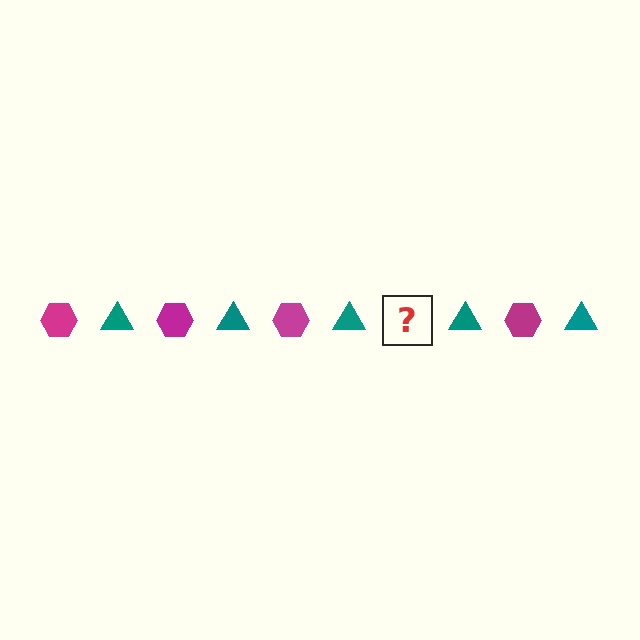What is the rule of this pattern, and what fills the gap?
The rule is that the pattern alternates between magenta hexagon and teal triangle. The gap should be filled with a magenta hexagon.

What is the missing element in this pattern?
The missing element is a magenta hexagon.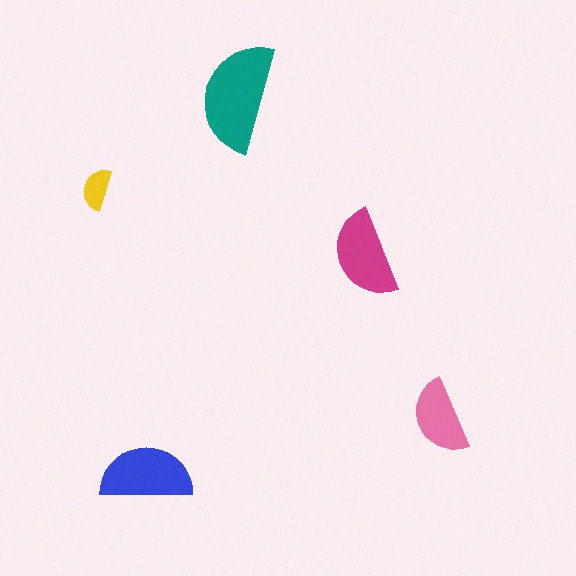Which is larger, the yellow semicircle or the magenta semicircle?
The magenta one.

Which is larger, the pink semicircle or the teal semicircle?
The teal one.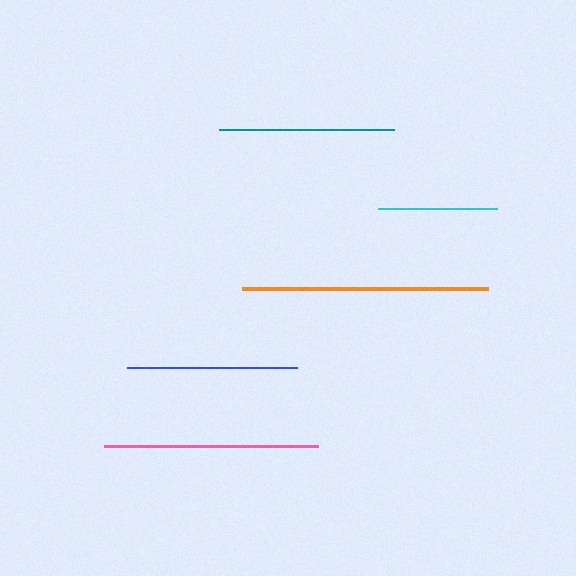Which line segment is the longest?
The orange line is the longest at approximately 245 pixels.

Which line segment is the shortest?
The cyan line is the shortest at approximately 118 pixels.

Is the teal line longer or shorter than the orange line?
The orange line is longer than the teal line.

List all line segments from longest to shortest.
From longest to shortest: orange, pink, teal, blue, cyan.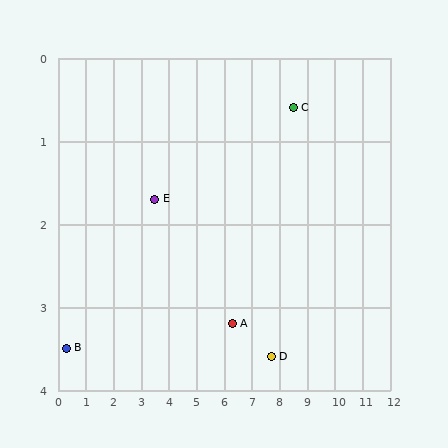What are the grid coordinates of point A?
Point A is at approximately (6.3, 3.2).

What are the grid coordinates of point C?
Point C is at approximately (8.5, 0.6).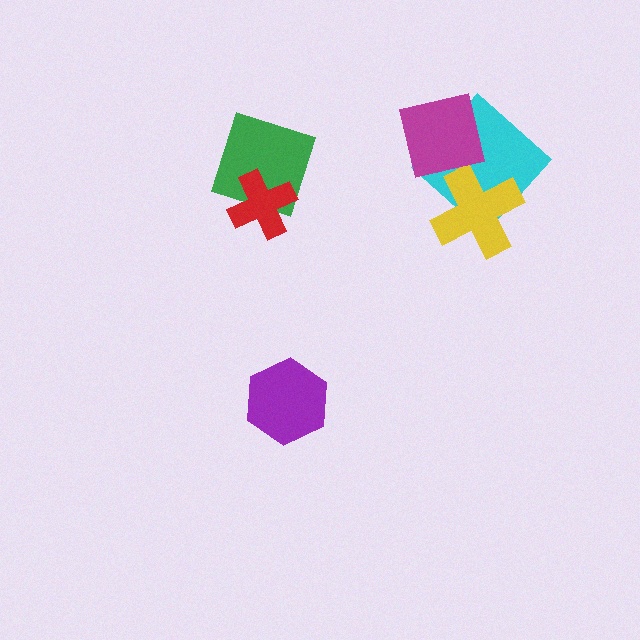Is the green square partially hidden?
Yes, it is partially covered by another shape.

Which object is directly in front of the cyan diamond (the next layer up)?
The yellow cross is directly in front of the cyan diamond.